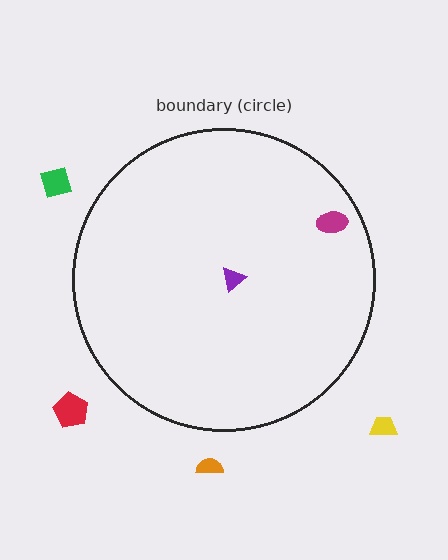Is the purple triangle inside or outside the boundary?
Inside.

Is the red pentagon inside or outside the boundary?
Outside.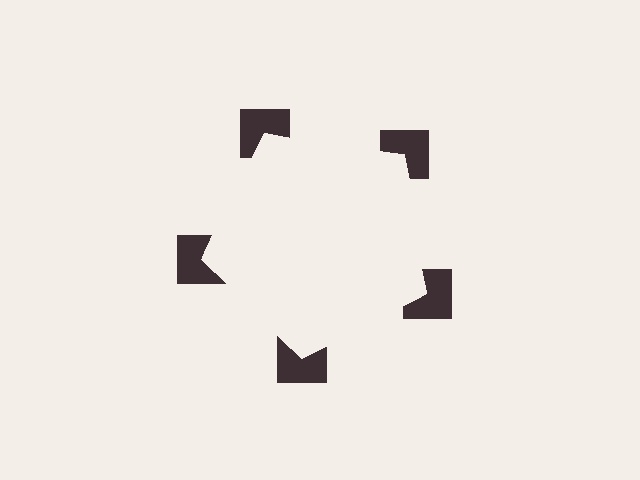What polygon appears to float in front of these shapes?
An illusory pentagon — its edges are inferred from the aligned wedge cuts in the notched squares, not physically drawn.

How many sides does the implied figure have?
5 sides.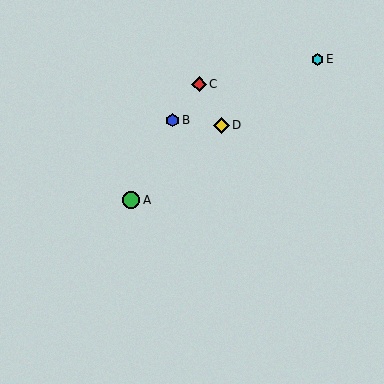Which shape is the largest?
The green circle (labeled A) is the largest.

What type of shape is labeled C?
Shape C is a red diamond.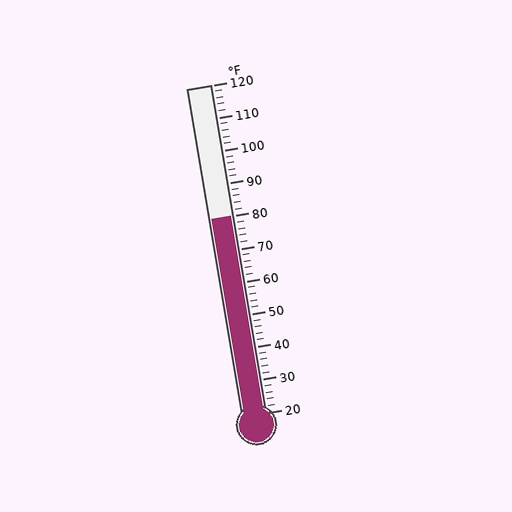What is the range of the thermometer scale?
The thermometer scale ranges from 20°F to 120°F.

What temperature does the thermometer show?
The thermometer shows approximately 80°F.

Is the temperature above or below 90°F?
The temperature is below 90°F.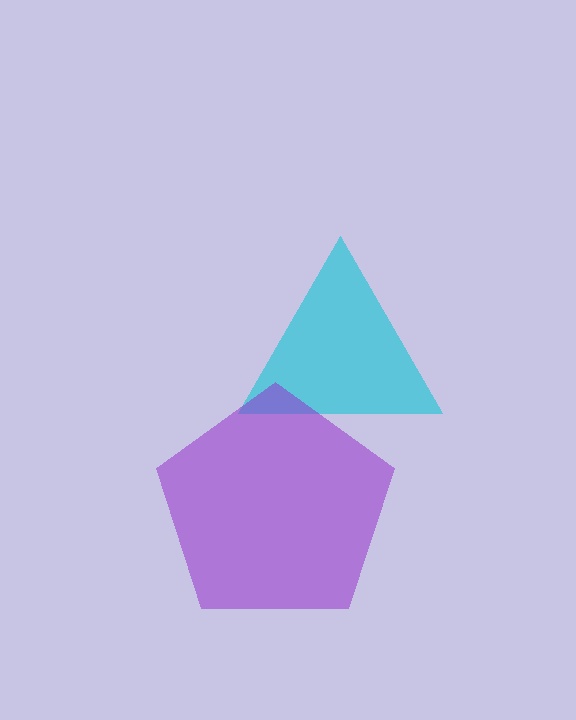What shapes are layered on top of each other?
The layered shapes are: a cyan triangle, a purple pentagon.